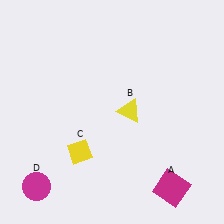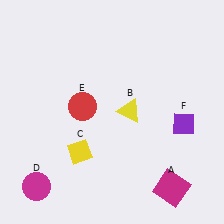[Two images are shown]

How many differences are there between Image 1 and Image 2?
There are 2 differences between the two images.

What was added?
A red circle (E), a purple diamond (F) were added in Image 2.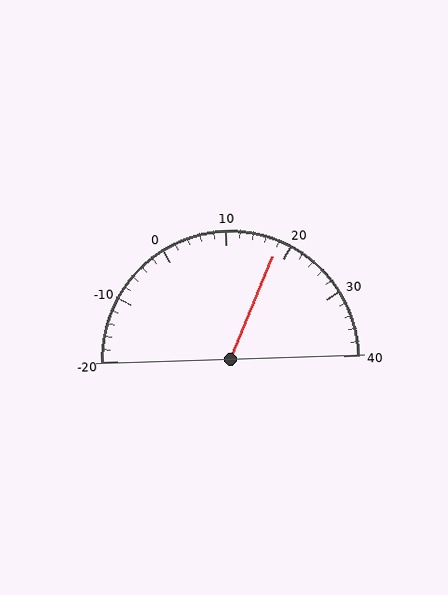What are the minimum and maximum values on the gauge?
The gauge ranges from -20 to 40.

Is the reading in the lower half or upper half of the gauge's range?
The reading is in the upper half of the range (-20 to 40).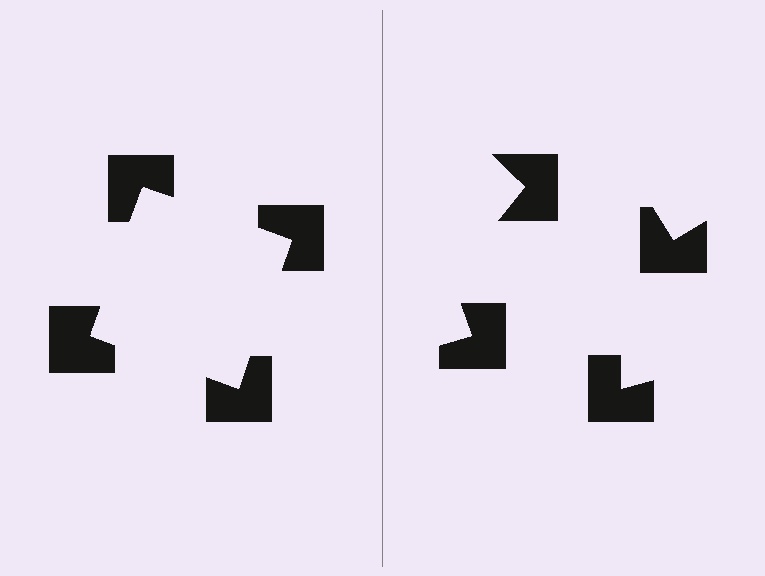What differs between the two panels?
The notched squares are positioned identically on both sides; only the wedge orientations differ. On the left they align to a square; on the right they are misaligned.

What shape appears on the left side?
An illusory square.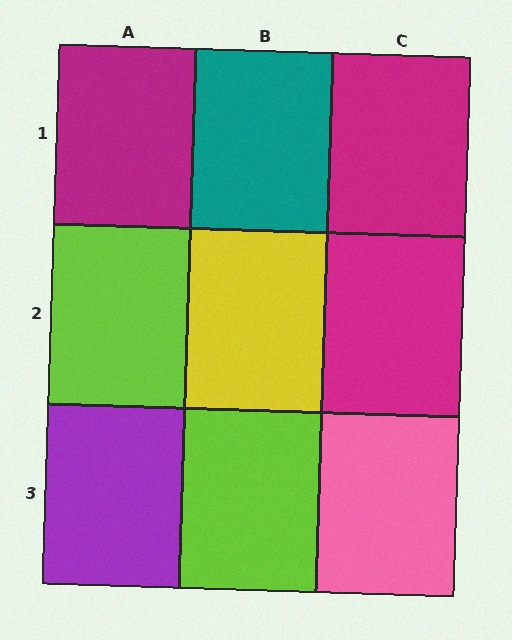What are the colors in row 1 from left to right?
Magenta, teal, magenta.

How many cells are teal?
1 cell is teal.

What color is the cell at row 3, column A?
Purple.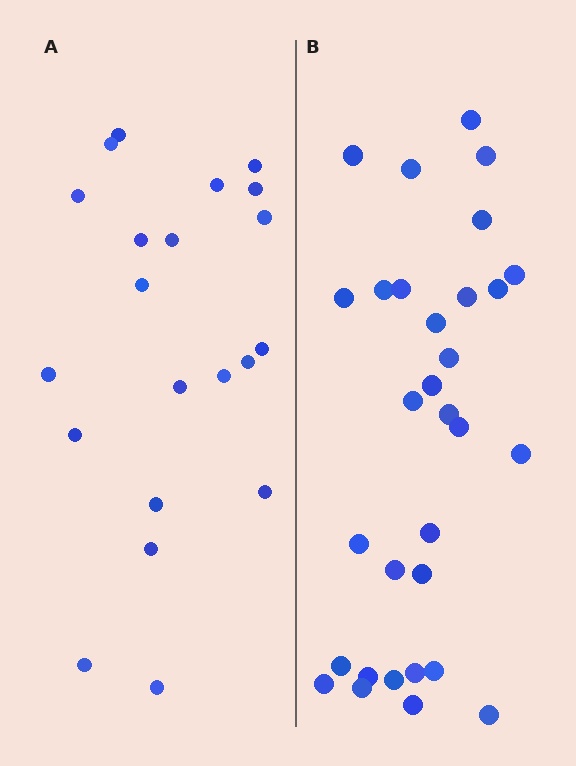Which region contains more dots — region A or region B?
Region B (the right region) has more dots.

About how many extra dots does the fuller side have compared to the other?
Region B has roughly 10 or so more dots than region A.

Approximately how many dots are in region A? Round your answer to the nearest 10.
About 20 dots. (The exact count is 21, which rounds to 20.)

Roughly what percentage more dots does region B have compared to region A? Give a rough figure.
About 50% more.